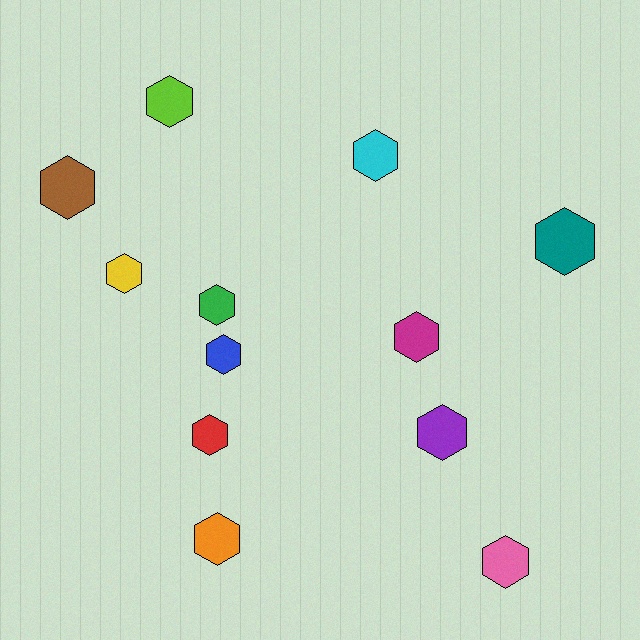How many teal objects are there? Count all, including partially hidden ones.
There is 1 teal object.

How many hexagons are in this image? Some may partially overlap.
There are 12 hexagons.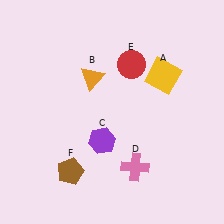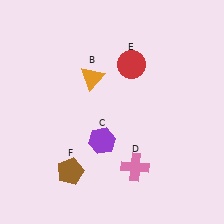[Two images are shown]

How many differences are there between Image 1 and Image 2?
There is 1 difference between the two images.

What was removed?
The yellow square (A) was removed in Image 2.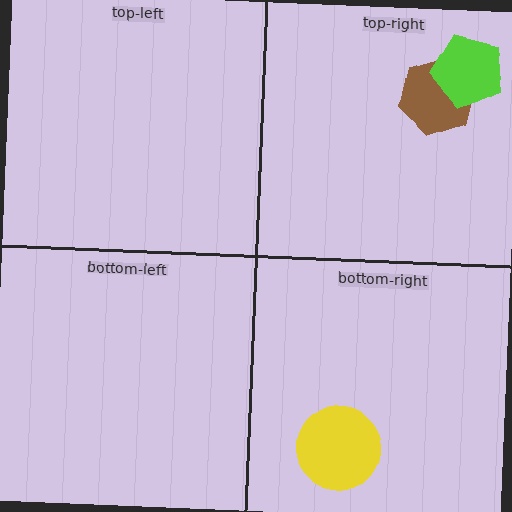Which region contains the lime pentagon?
The top-right region.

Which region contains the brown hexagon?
The top-right region.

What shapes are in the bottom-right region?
The yellow circle.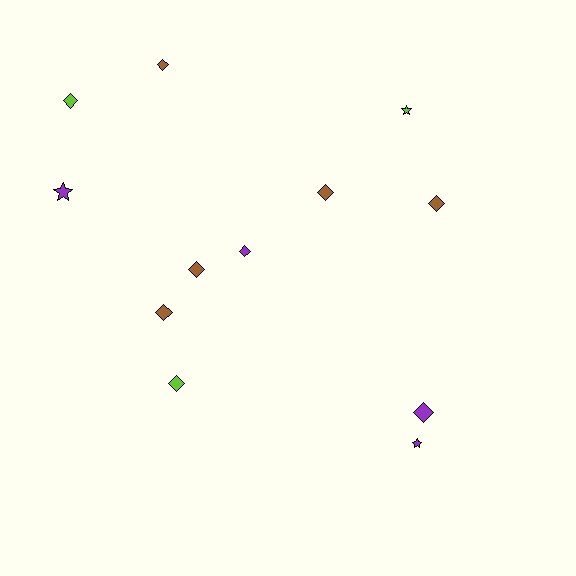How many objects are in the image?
There are 12 objects.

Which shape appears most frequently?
Diamond, with 9 objects.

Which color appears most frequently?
Brown, with 5 objects.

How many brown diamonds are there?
There are 5 brown diamonds.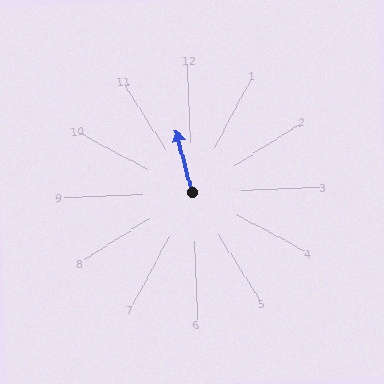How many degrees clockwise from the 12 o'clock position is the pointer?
Approximately 348 degrees.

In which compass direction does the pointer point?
North.